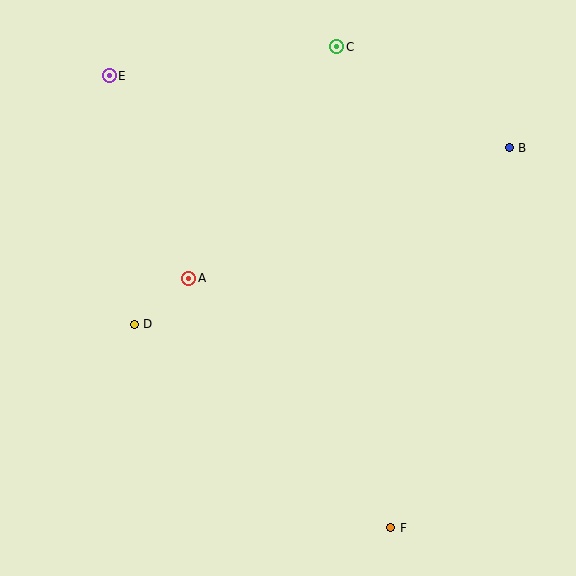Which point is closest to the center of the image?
Point A at (189, 278) is closest to the center.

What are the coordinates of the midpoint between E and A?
The midpoint between E and A is at (149, 177).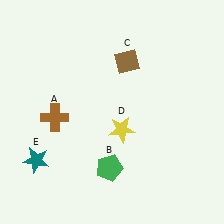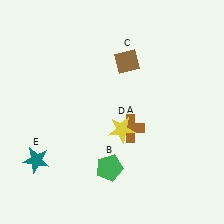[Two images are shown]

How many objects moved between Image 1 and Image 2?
1 object moved between the two images.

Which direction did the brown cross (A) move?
The brown cross (A) moved right.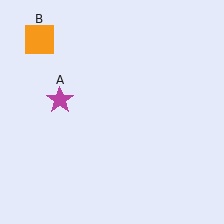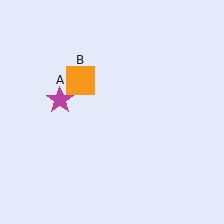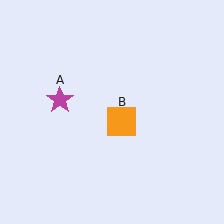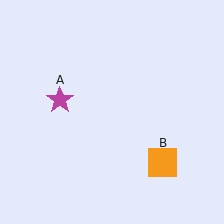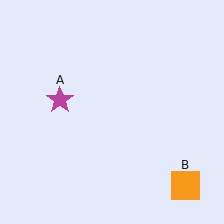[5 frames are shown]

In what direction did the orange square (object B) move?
The orange square (object B) moved down and to the right.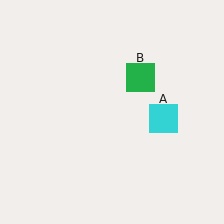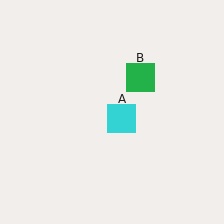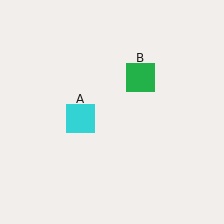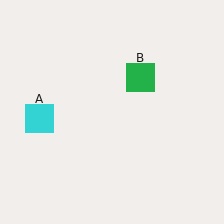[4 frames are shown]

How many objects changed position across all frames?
1 object changed position: cyan square (object A).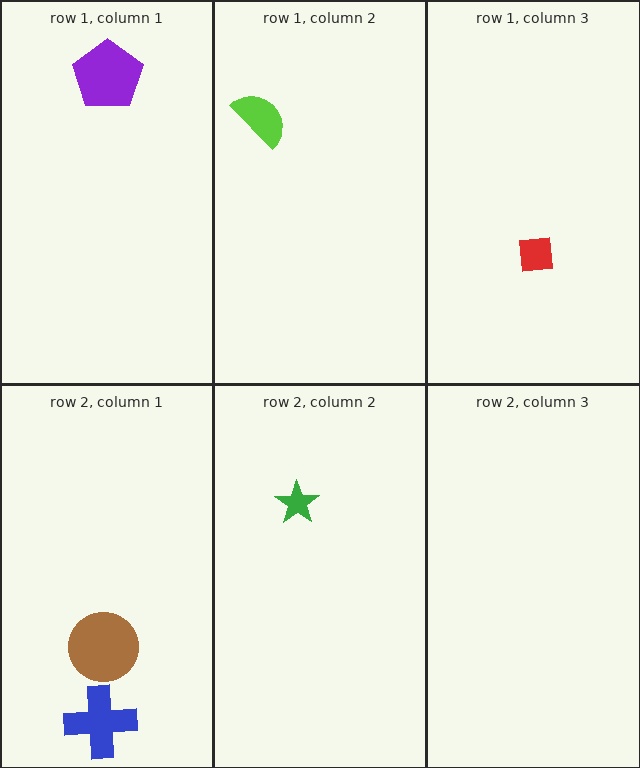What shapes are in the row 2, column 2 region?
The green star.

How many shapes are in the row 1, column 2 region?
1.